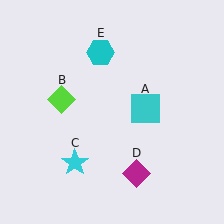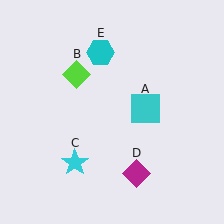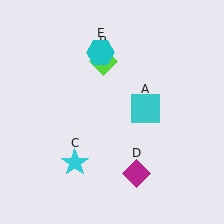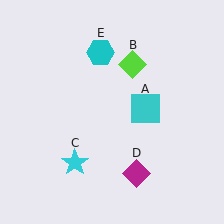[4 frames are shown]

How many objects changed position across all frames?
1 object changed position: lime diamond (object B).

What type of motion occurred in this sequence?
The lime diamond (object B) rotated clockwise around the center of the scene.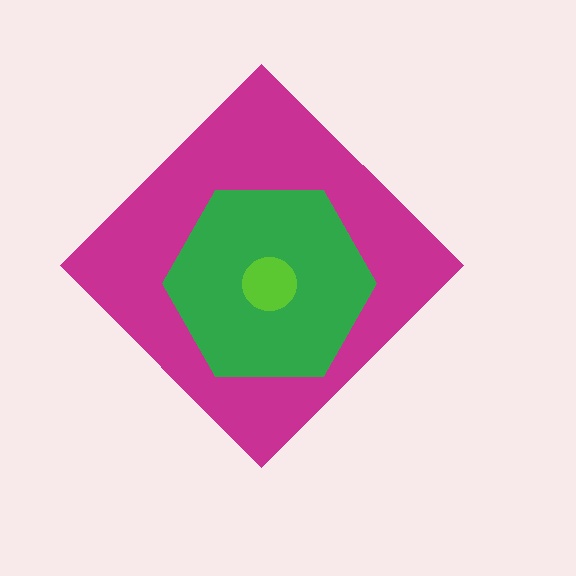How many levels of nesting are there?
3.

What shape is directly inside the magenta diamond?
The green hexagon.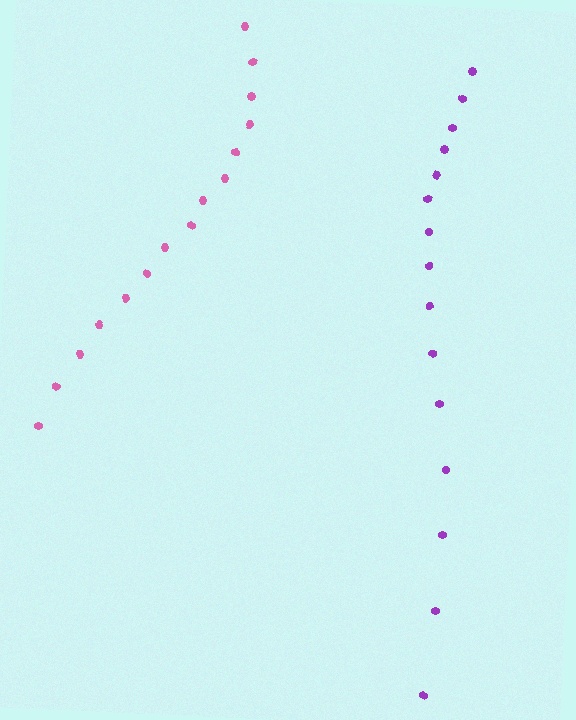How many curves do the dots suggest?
There are 2 distinct paths.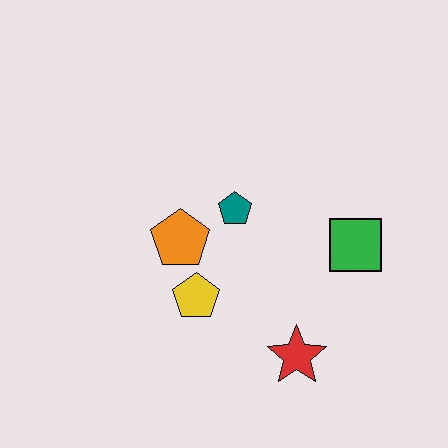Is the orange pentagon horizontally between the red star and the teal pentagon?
No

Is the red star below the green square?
Yes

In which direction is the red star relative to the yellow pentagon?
The red star is to the right of the yellow pentagon.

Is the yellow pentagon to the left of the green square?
Yes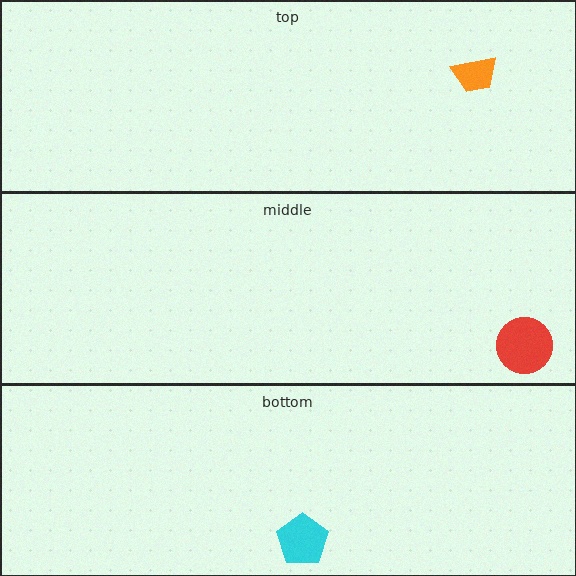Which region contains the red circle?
The middle region.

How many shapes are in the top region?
1.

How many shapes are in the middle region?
1.